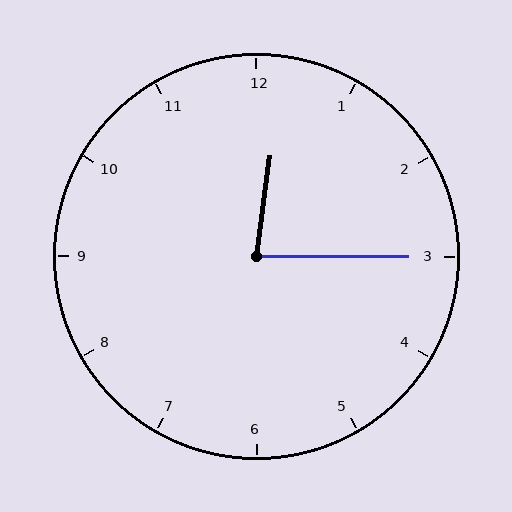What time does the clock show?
12:15.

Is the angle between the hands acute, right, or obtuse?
It is acute.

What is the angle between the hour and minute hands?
Approximately 82 degrees.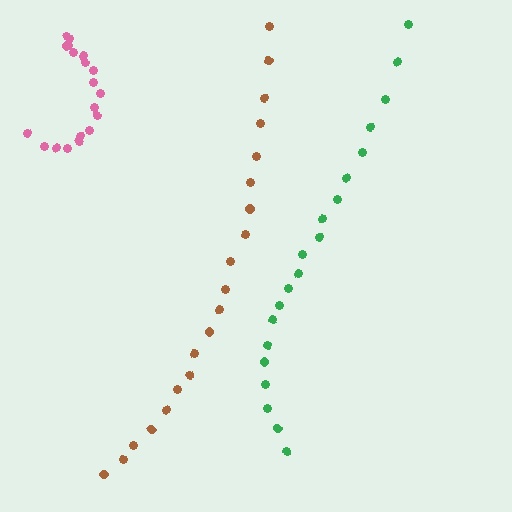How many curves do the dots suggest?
There are 3 distinct paths.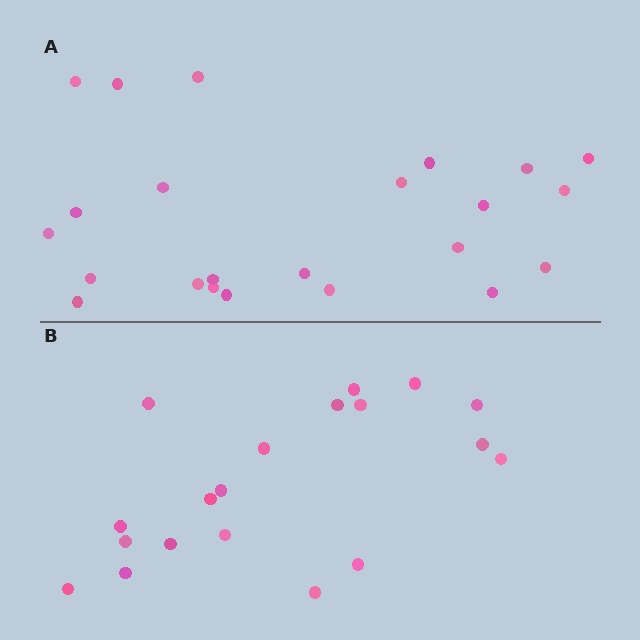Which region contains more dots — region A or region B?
Region A (the top region) has more dots.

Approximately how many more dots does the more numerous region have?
Region A has about 4 more dots than region B.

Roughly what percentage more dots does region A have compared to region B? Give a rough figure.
About 20% more.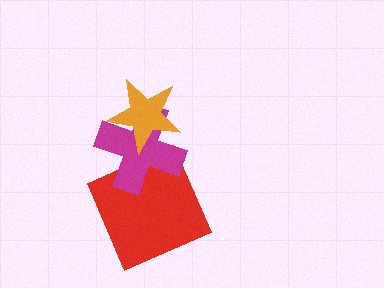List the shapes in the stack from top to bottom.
From top to bottom: the orange star, the magenta cross, the red square.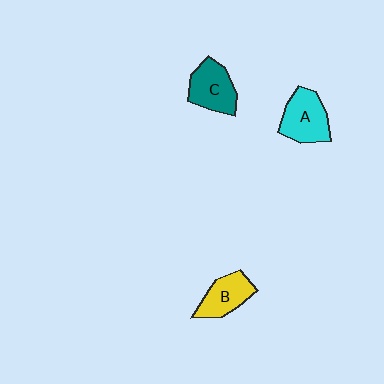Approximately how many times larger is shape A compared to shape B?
Approximately 1.2 times.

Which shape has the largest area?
Shape A (cyan).